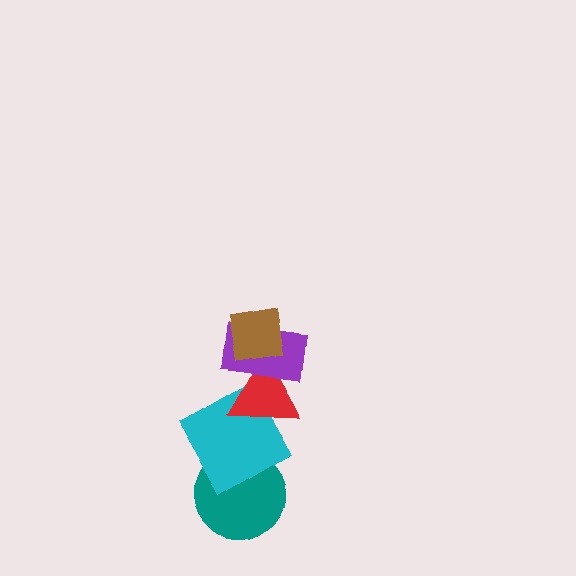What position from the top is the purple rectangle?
The purple rectangle is 2nd from the top.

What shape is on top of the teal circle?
The cyan square is on top of the teal circle.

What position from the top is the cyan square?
The cyan square is 4th from the top.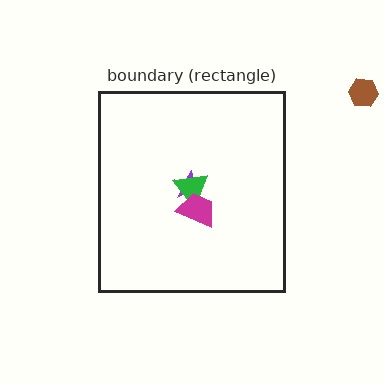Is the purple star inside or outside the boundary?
Inside.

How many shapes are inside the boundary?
3 inside, 1 outside.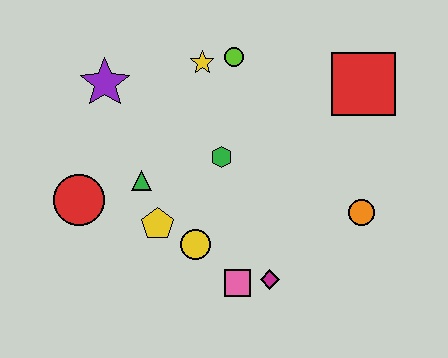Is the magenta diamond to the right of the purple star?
Yes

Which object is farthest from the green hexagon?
The red square is farthest from the green hexagon.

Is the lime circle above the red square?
Yes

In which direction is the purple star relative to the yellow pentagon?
The purple star is above the yellow pentagon.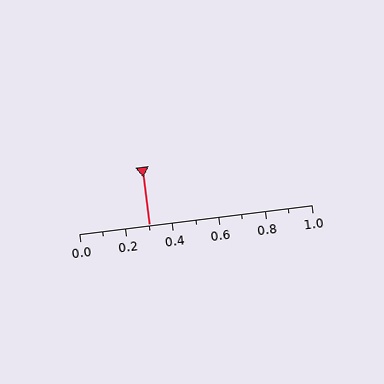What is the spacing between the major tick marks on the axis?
The major ticks are spaced 0.2 apart.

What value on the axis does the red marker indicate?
The marker indicates approximately 0.3.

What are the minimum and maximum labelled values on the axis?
The axis runs from 0.0 to 1.0.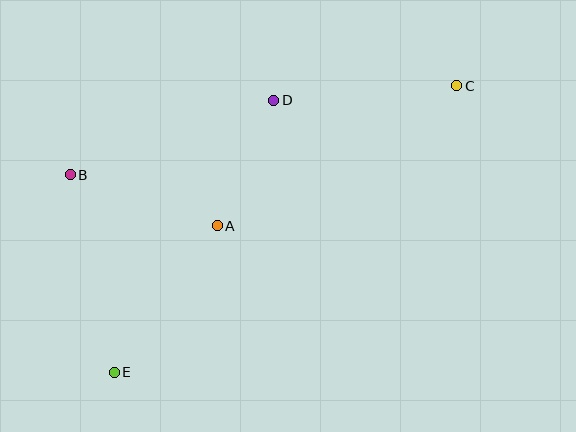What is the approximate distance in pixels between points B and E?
The distance between B and E is approximately 202 pixels.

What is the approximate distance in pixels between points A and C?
The distance between A and C is approximately 278 pixels.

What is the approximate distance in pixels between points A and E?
The distance between A and E is approximately 179 pixels.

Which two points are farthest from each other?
Points C and E are farthest from each other.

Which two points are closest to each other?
Points A and D are closest to each other.